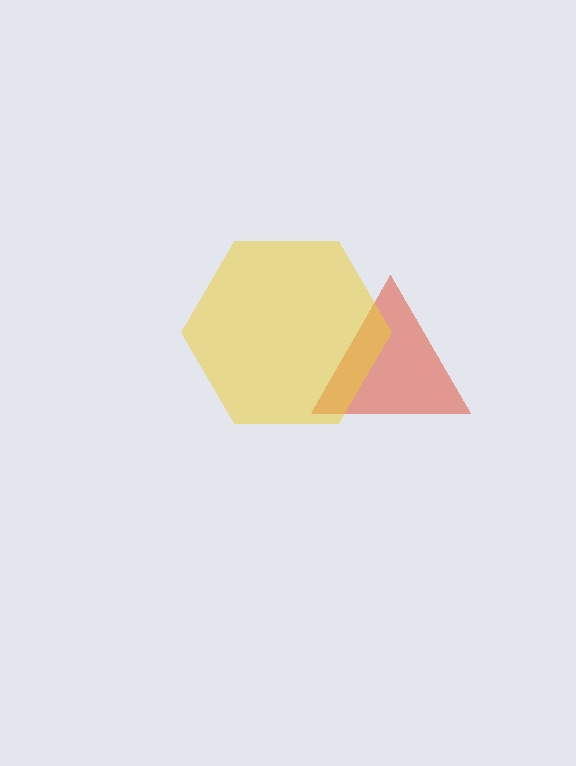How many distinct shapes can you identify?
There are 2 distinct shapes: a red triangle, a yellow hexagon.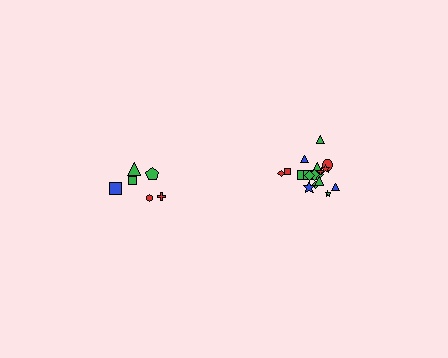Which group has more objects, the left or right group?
The right group.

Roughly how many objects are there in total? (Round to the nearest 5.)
Roughly 25 objects in total.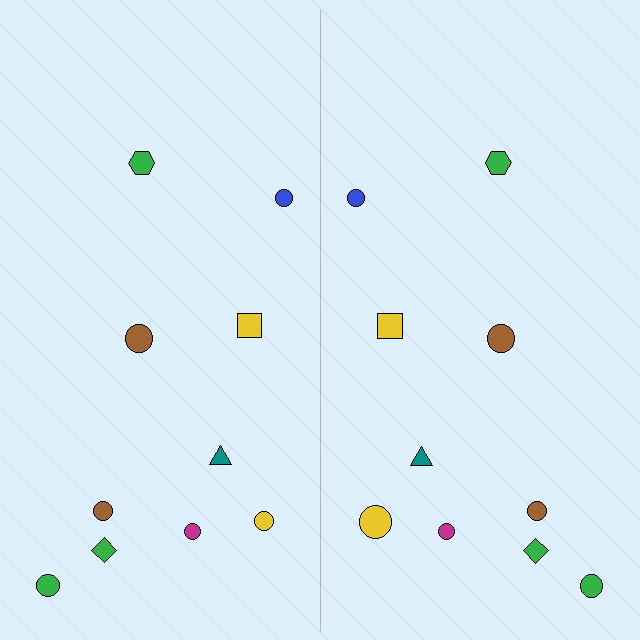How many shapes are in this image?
There are 20 shapes in this image.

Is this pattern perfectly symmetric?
No, the pattern is not perfectly symmetric. The yellow circle on the right side has a different size than its mirror counterpart.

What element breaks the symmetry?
The yellow circle on the right side has a different size than its mirror counterpart.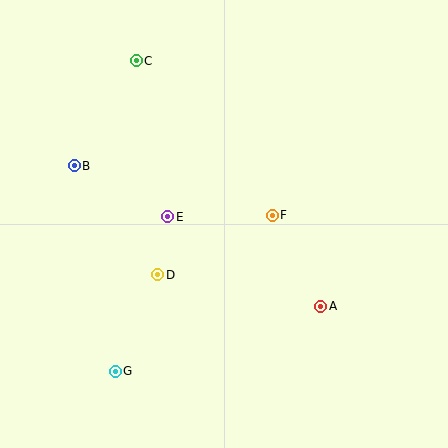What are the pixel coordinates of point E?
Point E is at (168, 217).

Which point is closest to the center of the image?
Point F at (272, 215) is closest to the center.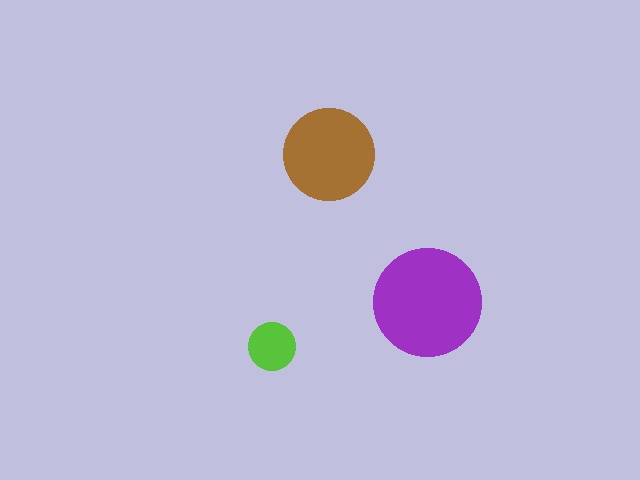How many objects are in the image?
There are 3 objects in the image.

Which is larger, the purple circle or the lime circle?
The purple one.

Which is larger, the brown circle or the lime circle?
The brown one.